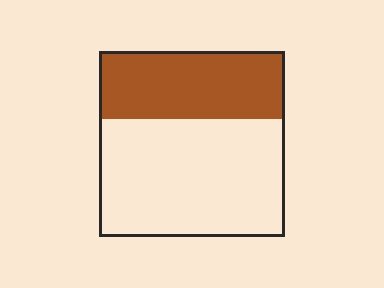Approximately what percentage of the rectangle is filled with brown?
Approximately 35%.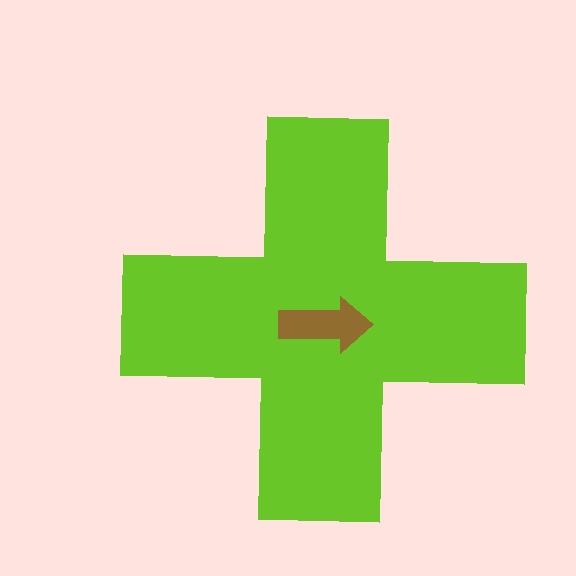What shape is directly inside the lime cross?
The brown arrow.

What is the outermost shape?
The lime cross.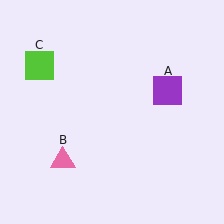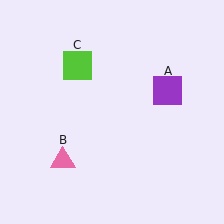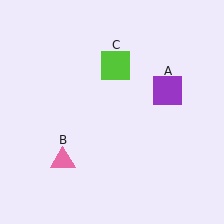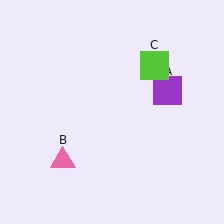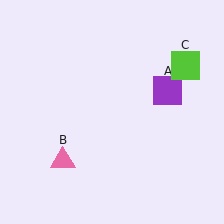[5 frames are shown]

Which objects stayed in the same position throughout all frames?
Purple square (object A) and pink triangle (object B) remained stationary.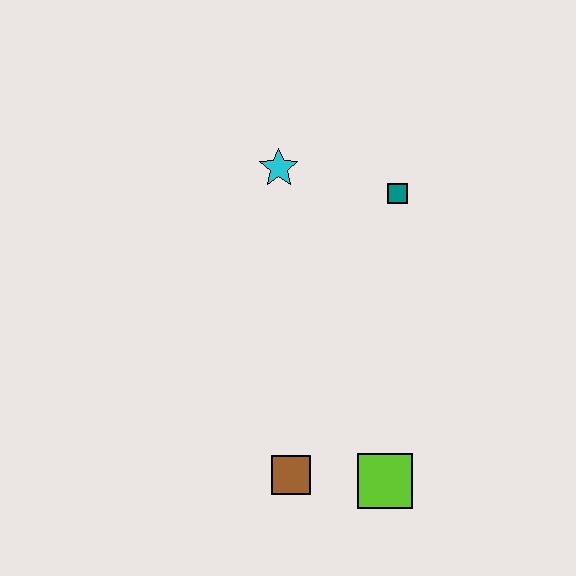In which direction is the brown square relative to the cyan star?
The brown square is below the cyan star.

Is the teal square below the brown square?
No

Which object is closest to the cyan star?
The teal square is closest to the cyan star.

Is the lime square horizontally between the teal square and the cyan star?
Yes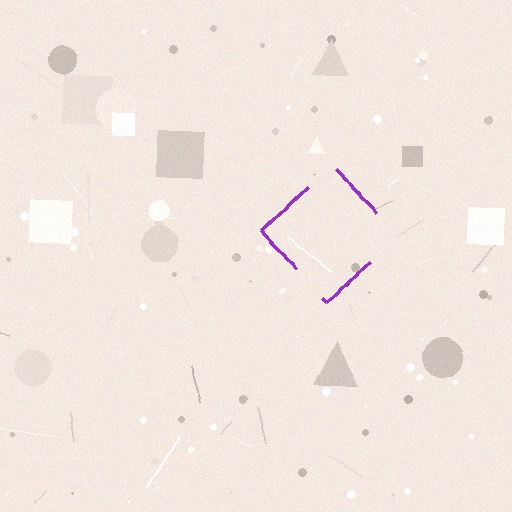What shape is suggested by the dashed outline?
The dashed outline suggests a diamond.